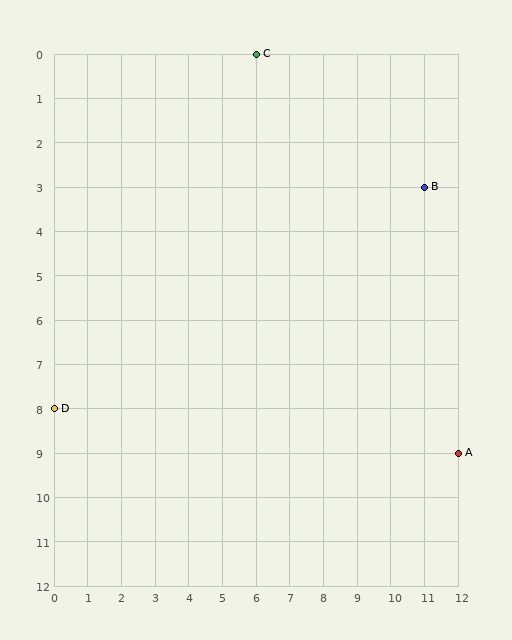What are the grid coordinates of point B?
Point B is at grid coordinates (11, 3).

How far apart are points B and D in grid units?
Points B and D are 11 columns and 5 rows apart (about 12.1 grid units diagonally).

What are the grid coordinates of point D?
Point D is at grid coordinates (0, 8).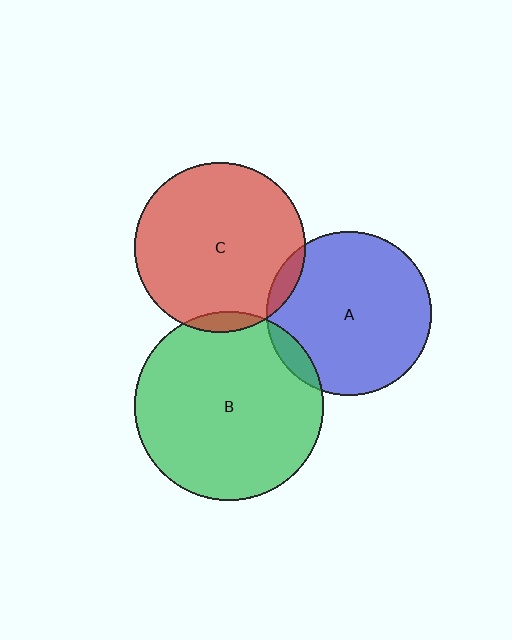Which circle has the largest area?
Circle B (green).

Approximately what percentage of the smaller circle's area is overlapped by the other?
Approximately 5%.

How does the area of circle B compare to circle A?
Approximately 1.3 times.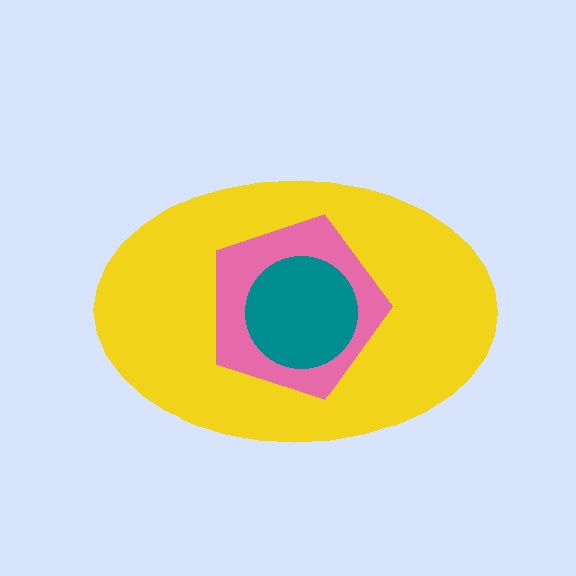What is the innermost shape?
The teal circle.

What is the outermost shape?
The yellow ellipse.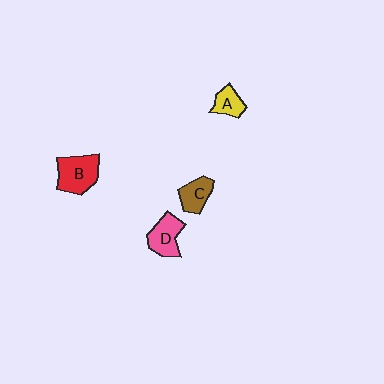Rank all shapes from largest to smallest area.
From largest to smallest: B (red), D (pink), C (brown), A (yellow).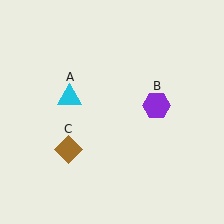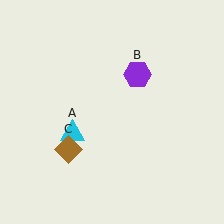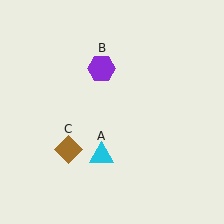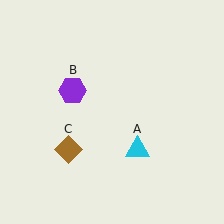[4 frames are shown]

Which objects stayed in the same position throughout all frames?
Brown diamond (object C) remained stationary.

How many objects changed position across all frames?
2 objects changed position: cyan triangle (object A), purple hexagon (object B).